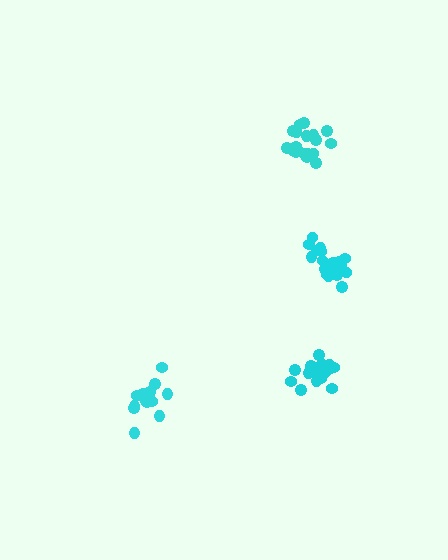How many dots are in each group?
Group 1: 16 dots, Group 2: 19 dots, Group 3: 20 dots, Group 4: 21 dots (76 total).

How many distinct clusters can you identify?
There are 4 distinct clusters.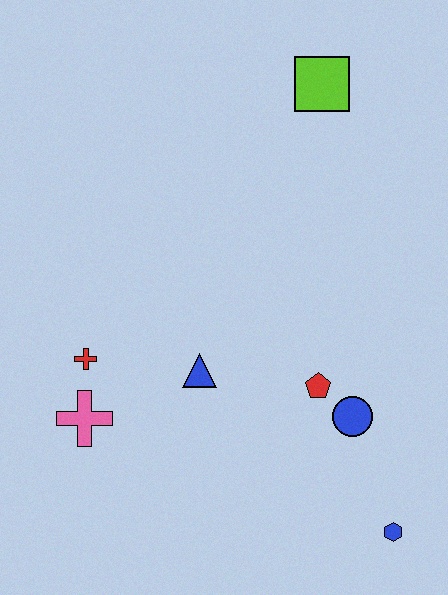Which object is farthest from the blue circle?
The lime square is farthest from the blue circle.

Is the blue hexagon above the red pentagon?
No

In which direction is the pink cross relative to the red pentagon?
The pink cross is to the left of the red pentagon.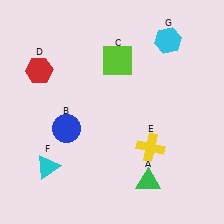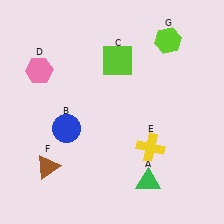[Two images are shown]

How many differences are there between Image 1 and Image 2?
There are 3 differences between the two images.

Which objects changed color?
D changed from red to pink. F changed from cyan to brown. G changed from cyan to lime.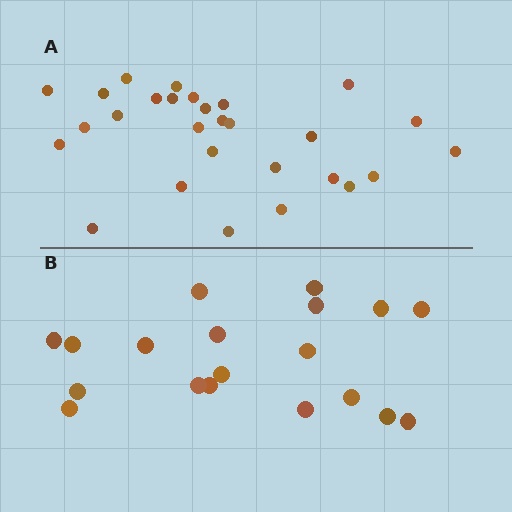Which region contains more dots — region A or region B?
Region A (the top region) has more dots.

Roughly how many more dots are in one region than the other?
Region A has roughly 8 or so more dots than region B.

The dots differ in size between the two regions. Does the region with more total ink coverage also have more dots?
No. Region B has more total ink coverage because its dots are larger, but region A actually contains more individual dots. Total area can be misleading — the number of items is what matters here.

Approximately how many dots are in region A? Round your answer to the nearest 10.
About 30 dots. (The exact count is 28, which rounds to 30.)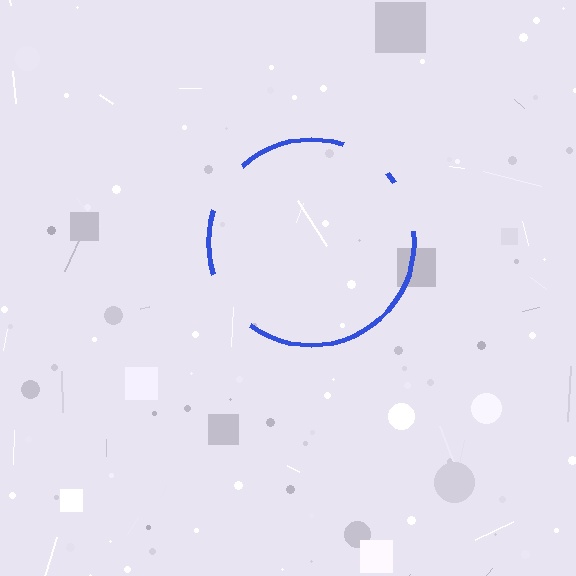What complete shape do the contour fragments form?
The contour fragments form a circle.